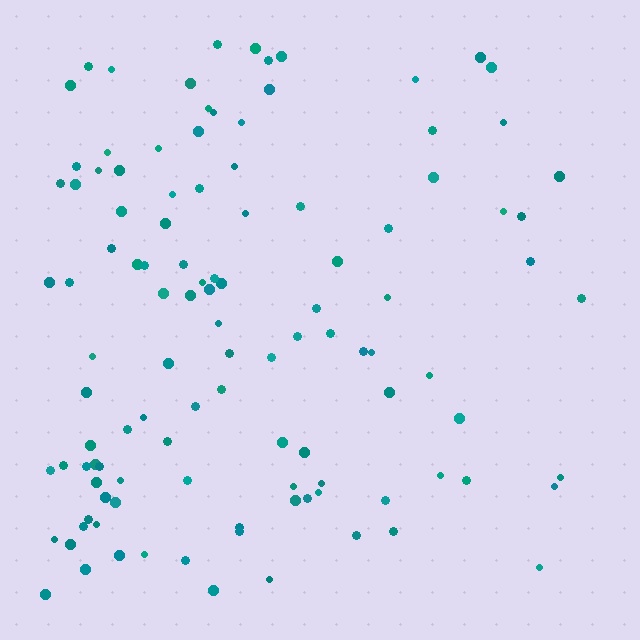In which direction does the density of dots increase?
From right to left, with the left side densest.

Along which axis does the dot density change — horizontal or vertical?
Horizontal.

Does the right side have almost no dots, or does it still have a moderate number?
Still a moderate number, just noticeably fewer than the left.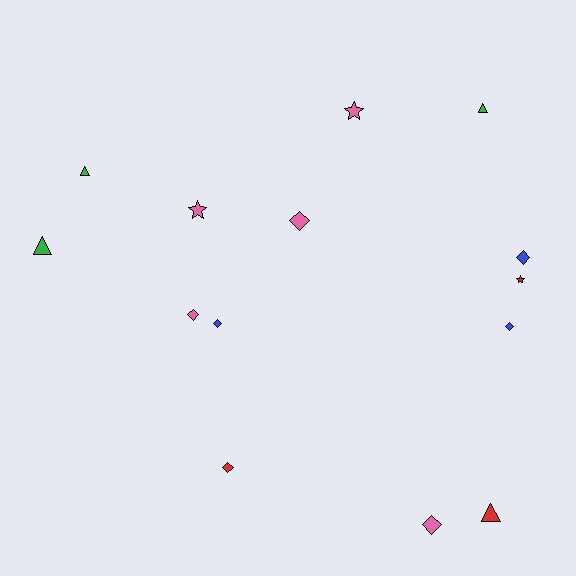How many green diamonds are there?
There are no green diamonds.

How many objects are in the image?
There are 14 objects.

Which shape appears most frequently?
Diamond, with 7 objects.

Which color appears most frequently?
Pink, with 5 objects.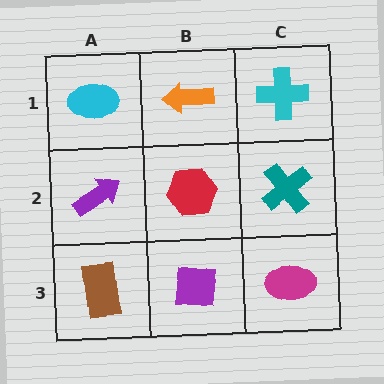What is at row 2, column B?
A red hexagon.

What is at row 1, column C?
A cyan cross.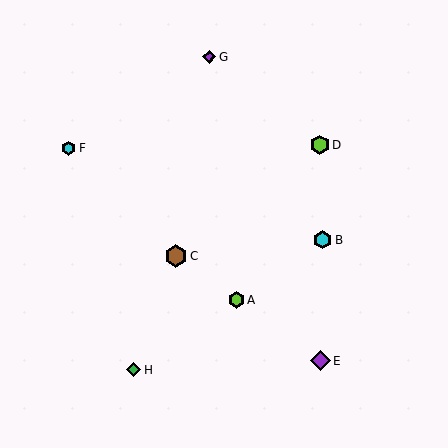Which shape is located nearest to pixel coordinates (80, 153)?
The cyan hexagon (labeled F) at (69, 148) is nearest to that location.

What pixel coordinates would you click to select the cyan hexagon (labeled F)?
Click at (69, 148) to select the cyan hexagon F.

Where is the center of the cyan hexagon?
The center of the cyan hexagon is at (323, 240).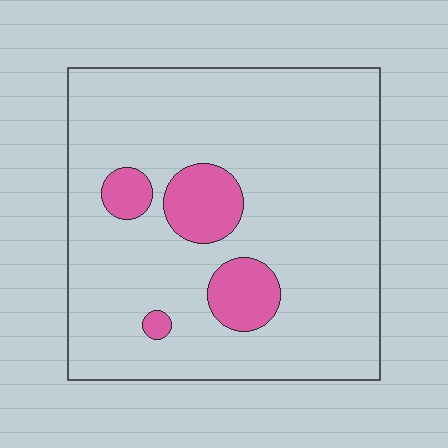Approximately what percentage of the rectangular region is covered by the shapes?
Approximately 15%.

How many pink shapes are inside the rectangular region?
4.